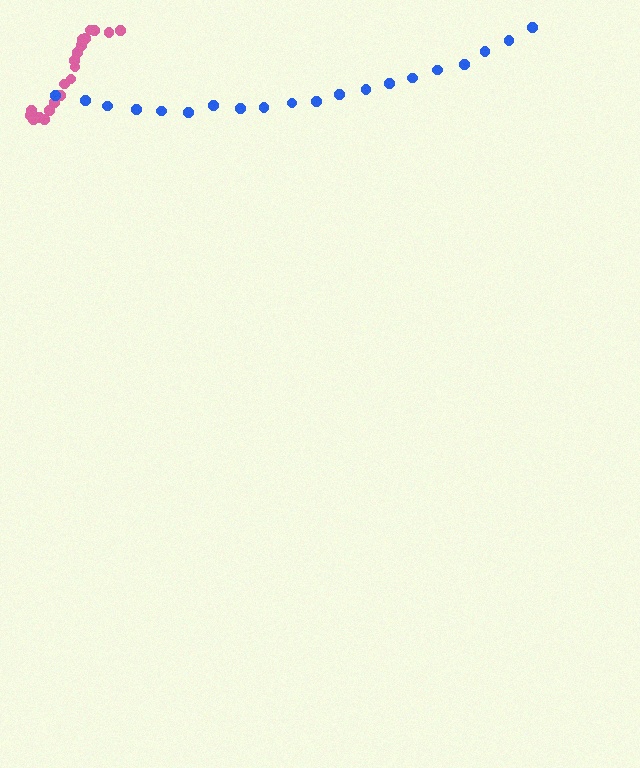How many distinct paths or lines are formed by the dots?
There are 2 distinct paths.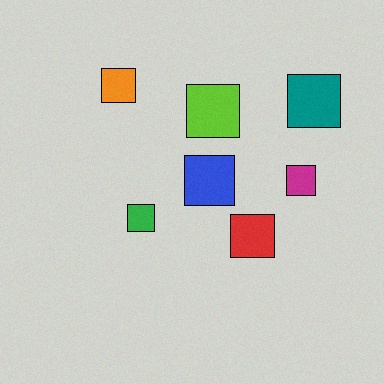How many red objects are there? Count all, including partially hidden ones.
There is 1 red object.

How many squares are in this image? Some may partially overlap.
There are 7 squares.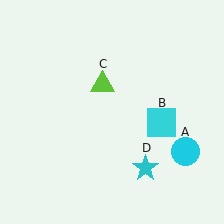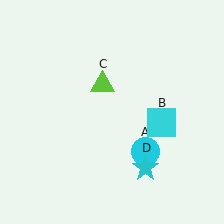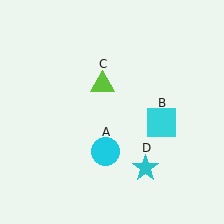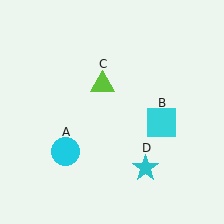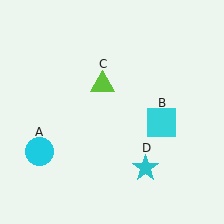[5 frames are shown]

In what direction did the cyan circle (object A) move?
The cyan circle (object A) moved left.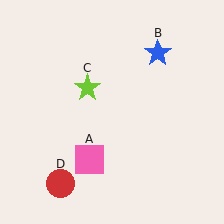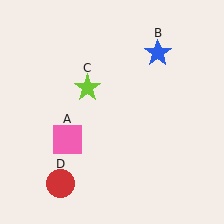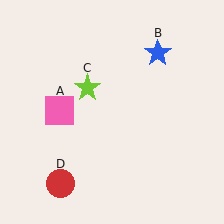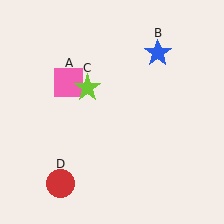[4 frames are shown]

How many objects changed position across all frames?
1 object changed position: pink square (object A).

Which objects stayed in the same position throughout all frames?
Blue star (object B) and lime star (object C) and red circle (object D) remained stationary.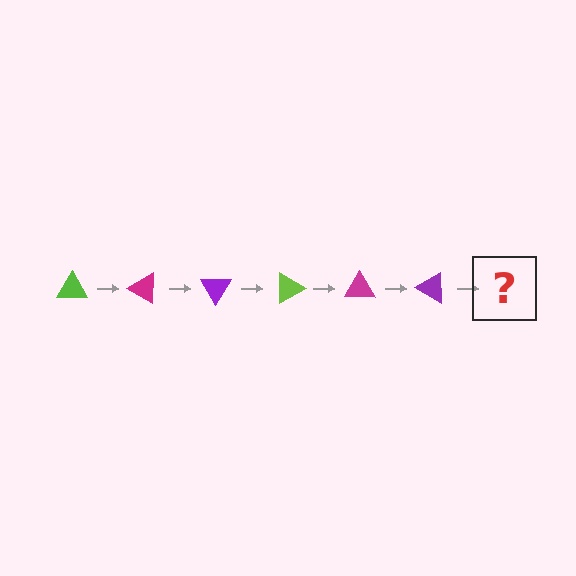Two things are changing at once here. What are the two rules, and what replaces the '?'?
The two rules are that it rotates 30 degrees each step and the color cycles through lime, magenta, and purple. The '?' should be a lime triangle, rotated 180 degrees from the start.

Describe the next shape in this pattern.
It should be a lime triangle, rotated 180 degrees from the start.